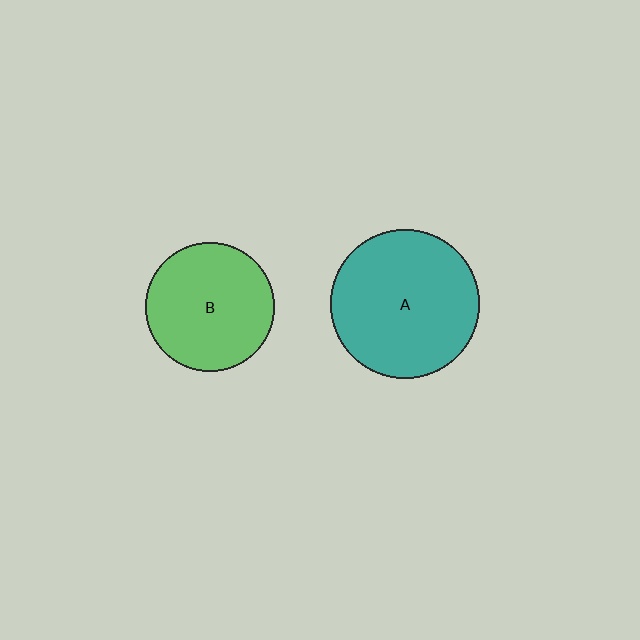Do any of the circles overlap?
No, none of the circles overlap.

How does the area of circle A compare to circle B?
Approximately 1.3 times.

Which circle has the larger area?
Circle A (teal).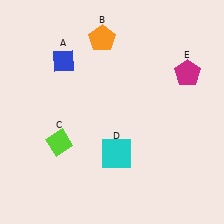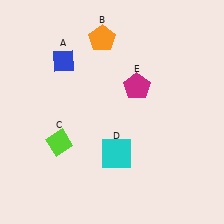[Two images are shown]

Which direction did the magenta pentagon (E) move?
The magenta pentagon (E) moved left.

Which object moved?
The magenta pentagon (E) moved left.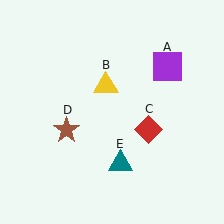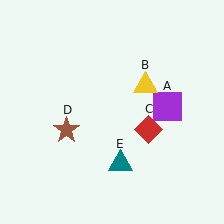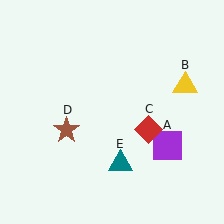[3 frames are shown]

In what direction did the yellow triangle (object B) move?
The yellow triangle (object B) moved right.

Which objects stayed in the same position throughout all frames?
Red diamond (object C) and brown star (object D) and teal triangle (object E) remained stationary.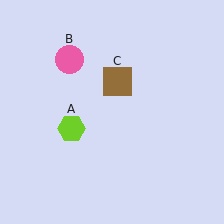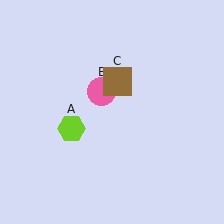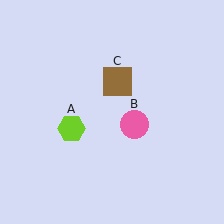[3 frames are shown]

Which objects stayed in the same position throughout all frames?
Lime hexagon (object A) and brown square (object C) remained stationary.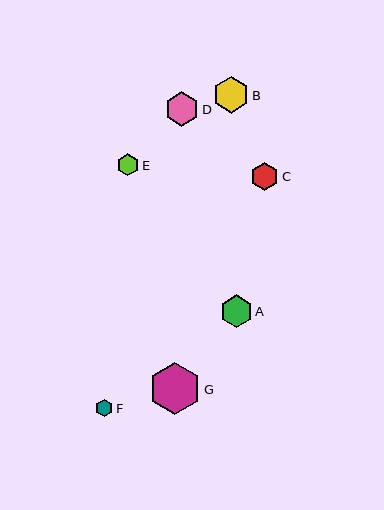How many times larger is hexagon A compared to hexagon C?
Hexagon A is approximately 1.1 times the size of hexagon C.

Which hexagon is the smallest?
Hexagon F is the smallest with a size of approximately 17 pixels.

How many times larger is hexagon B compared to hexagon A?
Hexagon B is approximately 1.1 times the size of hexagon A.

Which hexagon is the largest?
Hexagon G is the largest with a size of approximately 53 pixels.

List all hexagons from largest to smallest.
From largest to smallest: G, B, D, A, C, E, F.